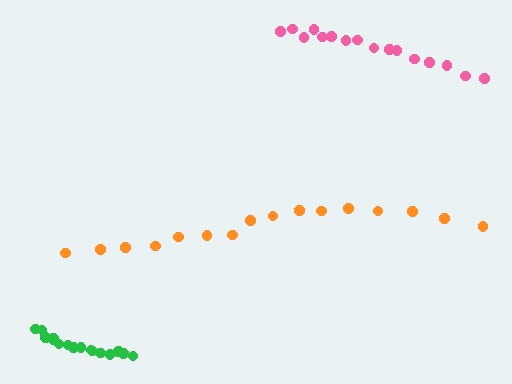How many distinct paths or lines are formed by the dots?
There are 3 distinct paths.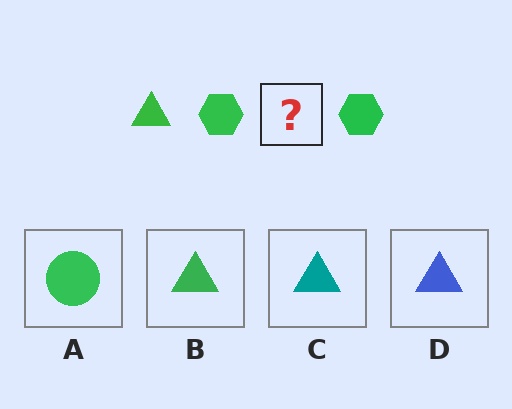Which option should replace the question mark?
Option B.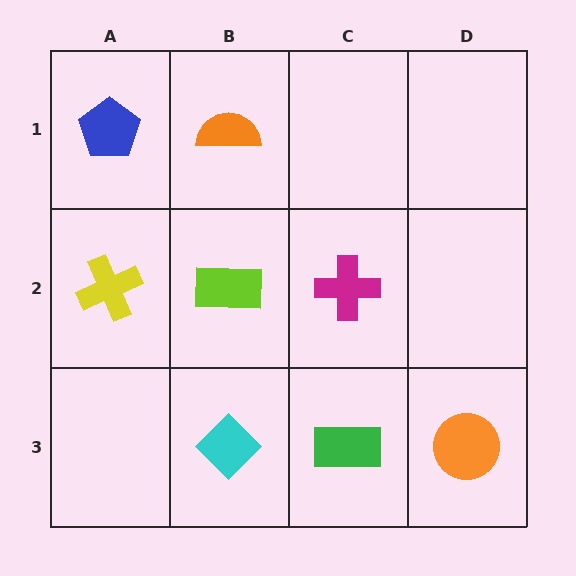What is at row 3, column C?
A green rectangle.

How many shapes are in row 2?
3 shapes.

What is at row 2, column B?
A lime rectangle.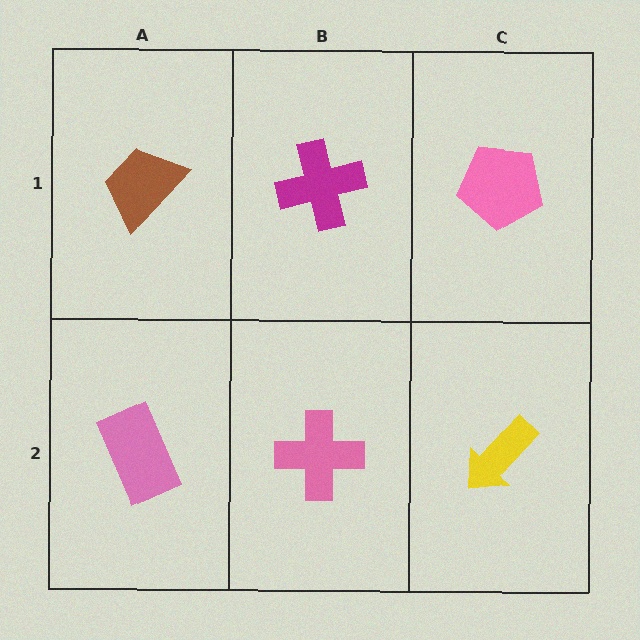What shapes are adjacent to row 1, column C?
A yellow arrow (row 2, column C), a magenta cross (row 1, column B).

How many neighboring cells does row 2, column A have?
2.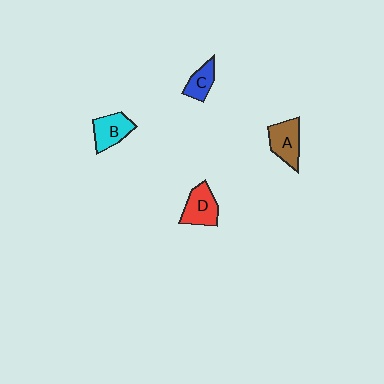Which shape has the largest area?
Shape A (brown).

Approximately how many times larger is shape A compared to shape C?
Approximately 1.5 times.